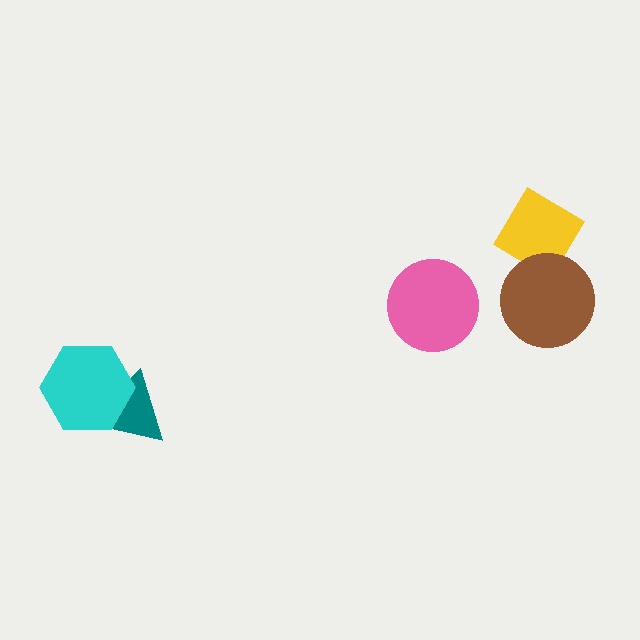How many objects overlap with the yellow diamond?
1 object overlaps with the yellow diamond.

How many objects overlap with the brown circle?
1 object overlaps with the brown circle.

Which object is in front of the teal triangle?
The cyan hexagon is in front of the teal triangle.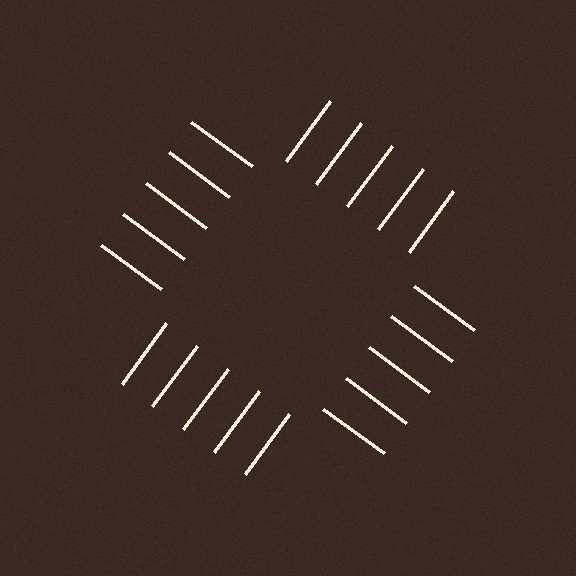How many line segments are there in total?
20 — 5 along each of the 4 edges.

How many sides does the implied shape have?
4 sides — the line-ends trace a square.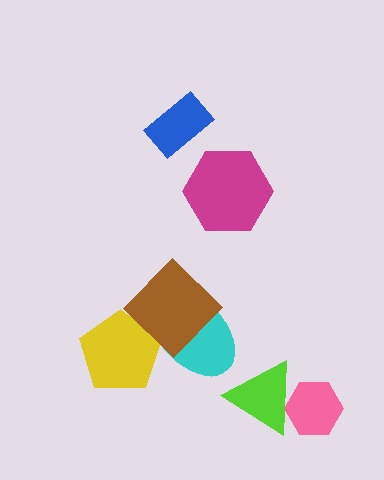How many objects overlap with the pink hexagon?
1 object overlaps with the pink hexagon.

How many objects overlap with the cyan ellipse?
2 objects overlap with the cyan ellipse.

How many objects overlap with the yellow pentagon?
2 objects overlap with the yellow pentagon.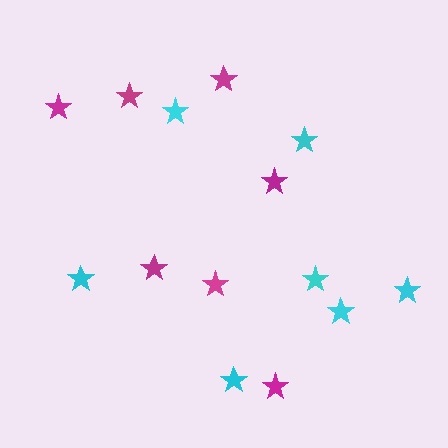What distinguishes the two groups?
There are 2 groups: one group of cyan stars (7) and one group of magenta stars (7).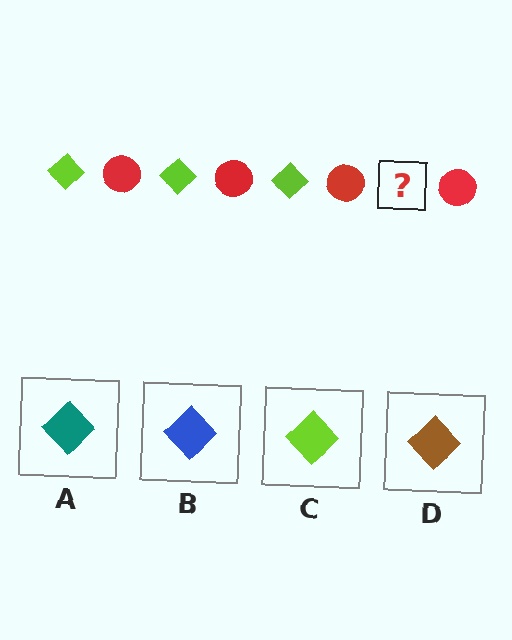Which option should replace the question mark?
Option C.